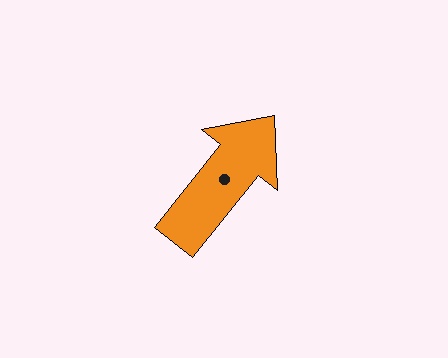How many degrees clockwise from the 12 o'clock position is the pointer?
Approximately 38 degrees.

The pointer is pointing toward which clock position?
Roughly 1 o'clock.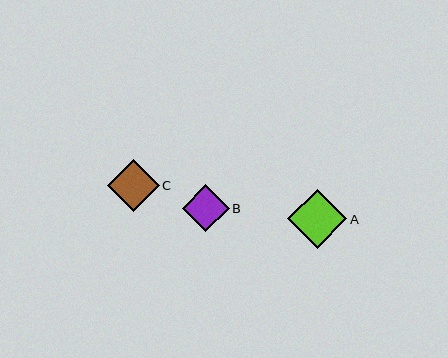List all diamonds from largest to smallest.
From largest to smallest: A, C, B.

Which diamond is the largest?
Diamond A is the largest with a size of approximately 59 pixels.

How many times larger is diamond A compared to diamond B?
Diamond A is approximately 1.3 times the size of diamond B.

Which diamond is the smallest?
Diamond B is the smallest with a size of approximately 46 pixels.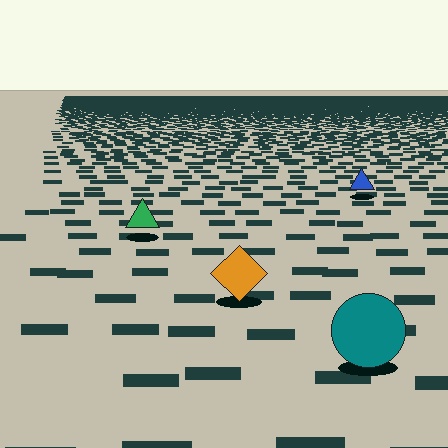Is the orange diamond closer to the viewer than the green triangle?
Yes. The orange diamond is closer — you can tell from the texture gradient: the ground texture is coarser near it.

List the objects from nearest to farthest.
From nearest to farthest: the teal circle, the orange diamond, the green triangle, the blue triangle.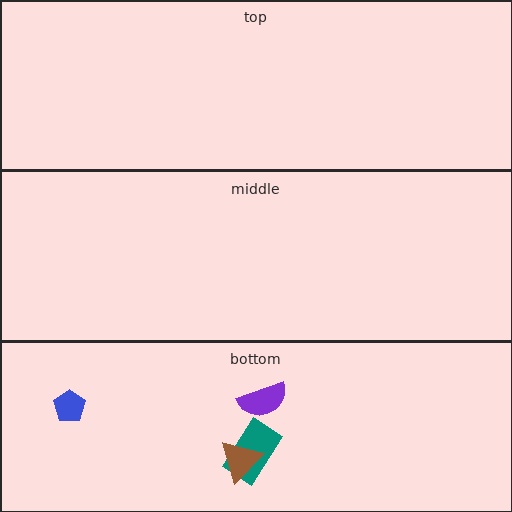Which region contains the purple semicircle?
The bottom region.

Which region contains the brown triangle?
The bottom region.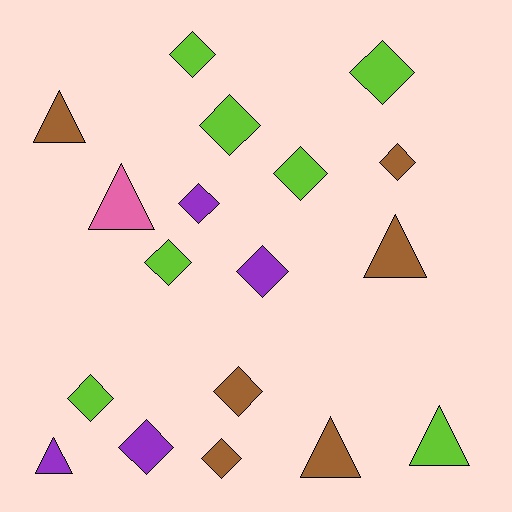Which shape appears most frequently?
Diamond, with 12 objects.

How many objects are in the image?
There are 18 objects.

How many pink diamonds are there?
There are no pink diamonds.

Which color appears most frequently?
Lime, with 7 objects.